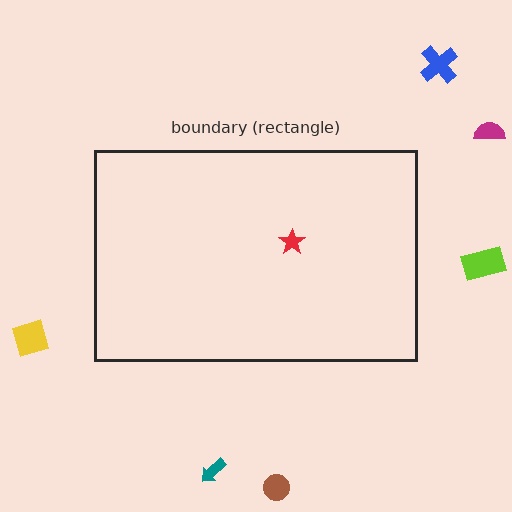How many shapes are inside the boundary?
1 inside, 6 outside.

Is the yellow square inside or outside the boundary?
Outside.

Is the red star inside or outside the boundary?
Inside.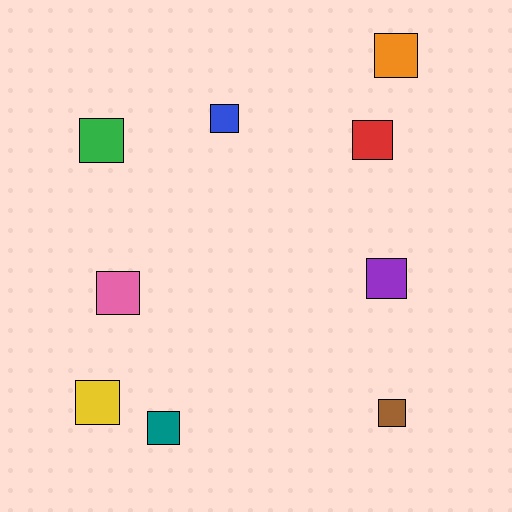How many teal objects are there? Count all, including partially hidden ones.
There is 1 teal object.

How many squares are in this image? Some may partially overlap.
There are 9 squares.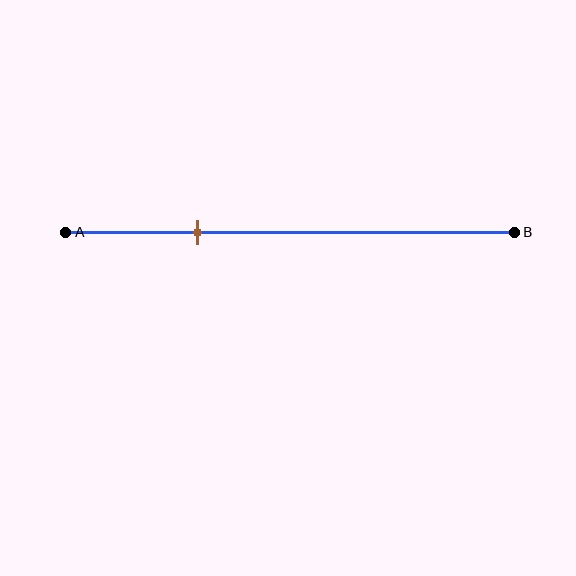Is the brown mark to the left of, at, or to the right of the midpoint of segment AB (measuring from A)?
The brown mark is to the left of the midpoint of segment AB.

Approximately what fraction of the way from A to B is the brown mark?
The brown mark is approximately 30% of the way from A to B.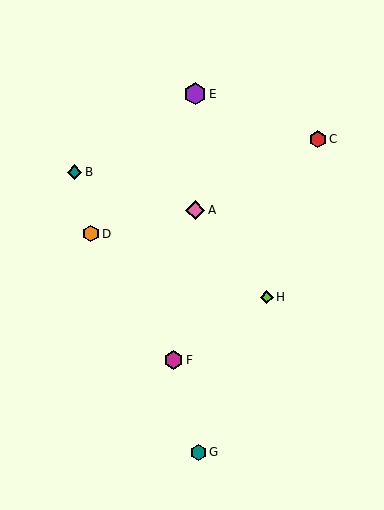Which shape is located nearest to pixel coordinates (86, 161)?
The teal diamond (labeled B) at (74, 172) is nearest to that location.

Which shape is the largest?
The purple hexagon (labeled E) is the largest.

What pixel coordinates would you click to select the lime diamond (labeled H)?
Click at (267, 297) to select the lime diamond H.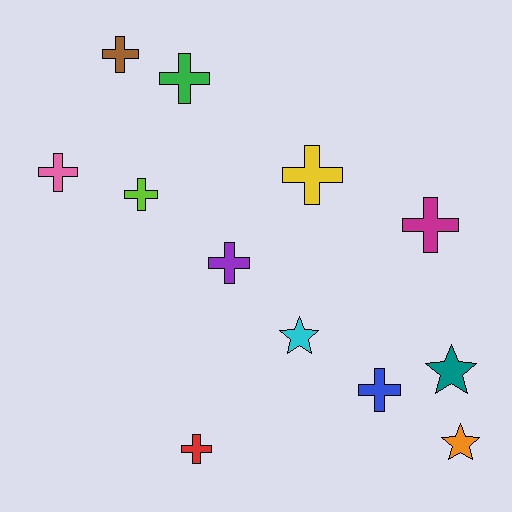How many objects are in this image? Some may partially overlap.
There are 12 objects.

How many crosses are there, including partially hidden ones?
There are 9 crosses.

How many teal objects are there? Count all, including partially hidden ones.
There is 1 teal object.